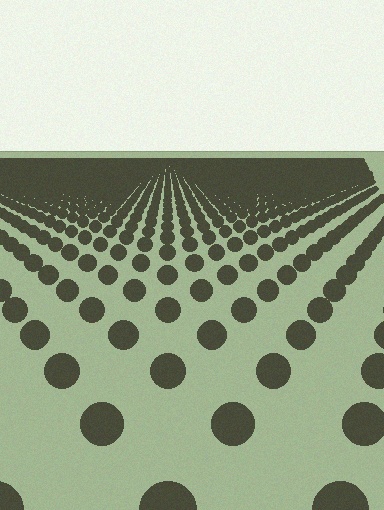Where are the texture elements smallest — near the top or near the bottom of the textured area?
Near the top.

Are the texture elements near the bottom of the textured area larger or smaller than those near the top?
Larger. Near the bottom, elements are closer to the viewer and appear at a bigger on-screen size.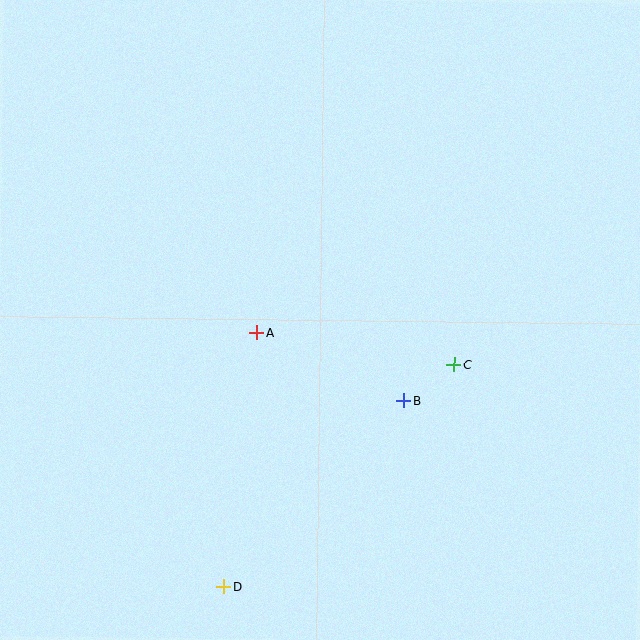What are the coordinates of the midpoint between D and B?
The midpoint between D and B is at (314, 494).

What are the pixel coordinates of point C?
Point C is at (454, 364).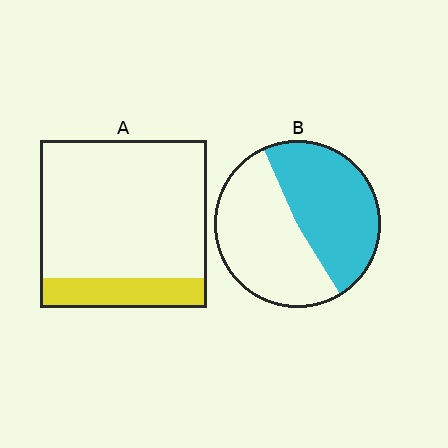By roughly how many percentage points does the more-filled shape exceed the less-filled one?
By roughly 30 percentage points (B over A).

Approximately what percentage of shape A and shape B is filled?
A is approximately 20% and B is approximately 50%.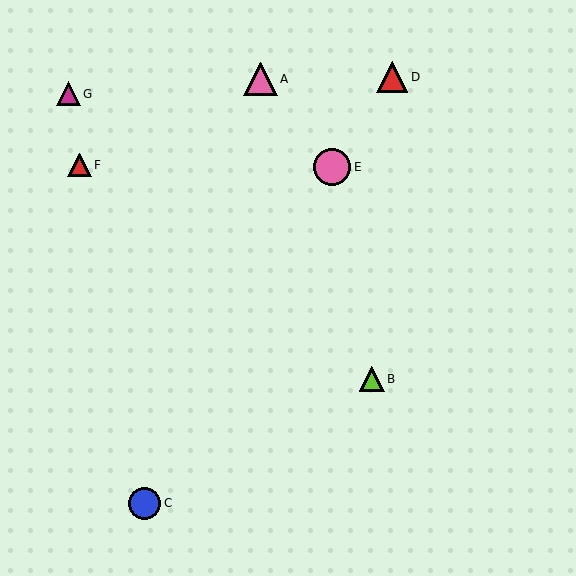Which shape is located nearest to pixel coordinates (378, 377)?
The lime triangle (labeled B) at (372, 379) is nearest to that location.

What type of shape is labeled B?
Shape B is a lime triangle.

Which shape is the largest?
The pink circle (labeled E) is the largest.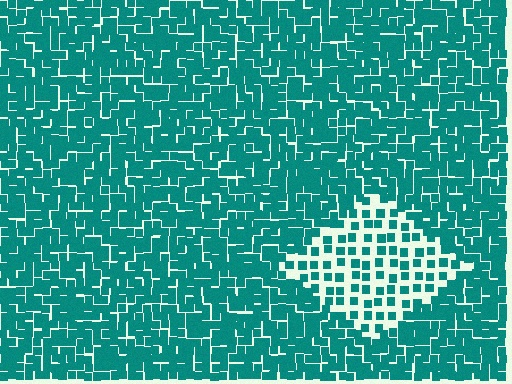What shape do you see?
I see a diamond.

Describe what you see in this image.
The image contains small teal elements arranged at two different densities. A diamond-shaped region is visible where the elements are less densely packed than the surrounding area.